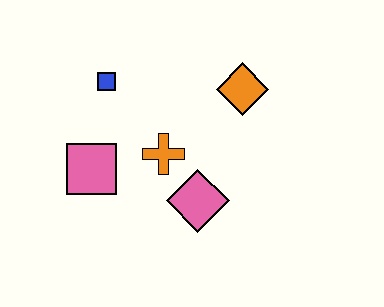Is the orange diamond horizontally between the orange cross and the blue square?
No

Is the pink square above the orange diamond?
No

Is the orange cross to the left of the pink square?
No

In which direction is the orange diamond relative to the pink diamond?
The orange diamond is above the pink diamond.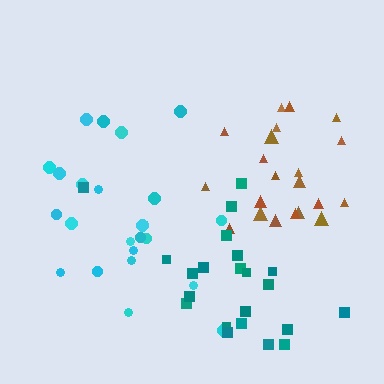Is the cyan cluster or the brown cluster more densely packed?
Cyan.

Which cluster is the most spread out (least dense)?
Teal.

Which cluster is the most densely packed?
Cyan.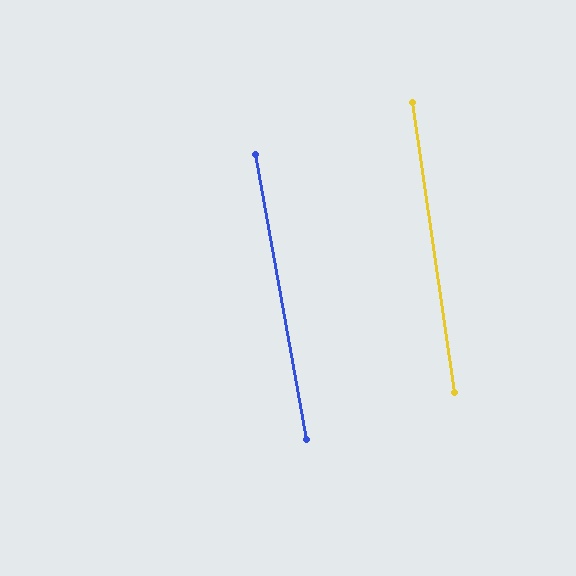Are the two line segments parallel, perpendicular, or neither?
Parallel — their directions differ by only 1.9°.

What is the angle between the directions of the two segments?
Approximately 2 degrees.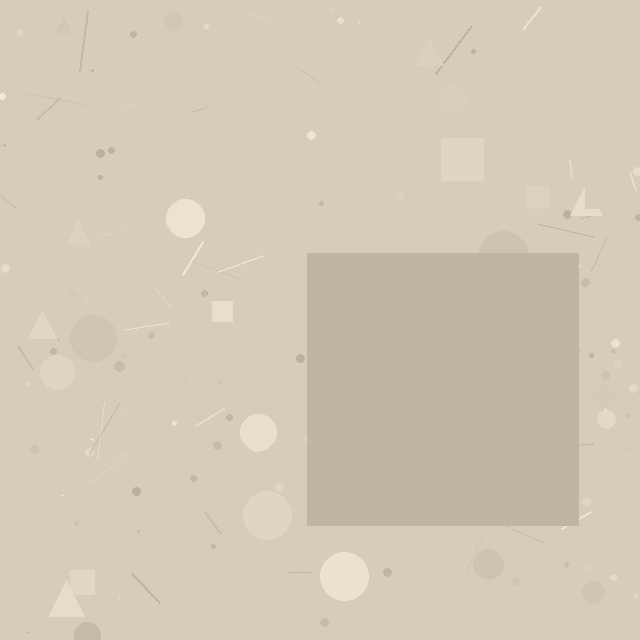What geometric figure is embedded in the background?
A square is embedded in the background.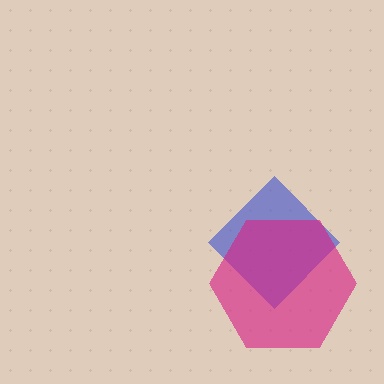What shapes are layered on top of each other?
The layered shapes are: a blue diamond, a magenta hexagon.